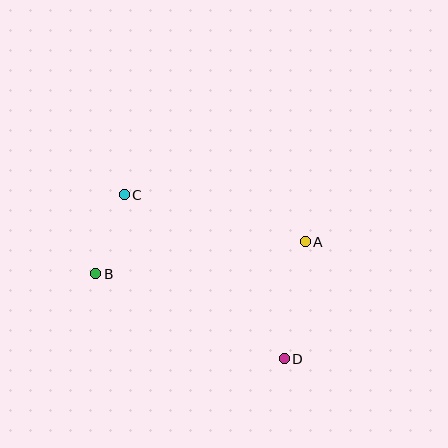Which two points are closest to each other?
Points B and C are closest to each other.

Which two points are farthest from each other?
Points C and D are farthest from each other.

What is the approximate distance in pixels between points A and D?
The distance between A and D is approximately 119 pixels.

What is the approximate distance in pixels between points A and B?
The distance between A and B is approximately 212 pixels.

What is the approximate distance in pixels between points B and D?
The distance between B and D is approximately 207 pixels.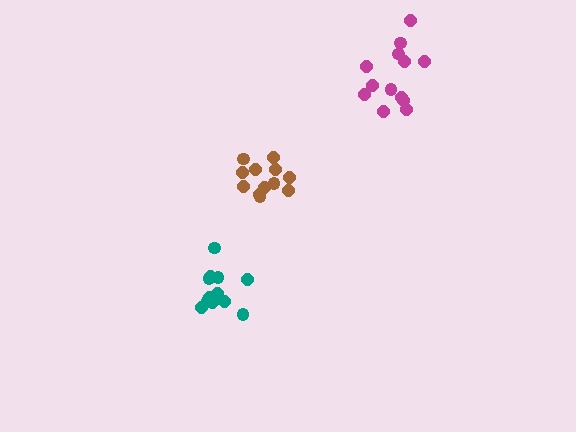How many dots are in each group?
Group 1: 13 dots, Group 2: 12 dots, Group 3: 12 dots (37 total).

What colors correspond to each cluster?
The clusters are colored: magenta, teal, brown.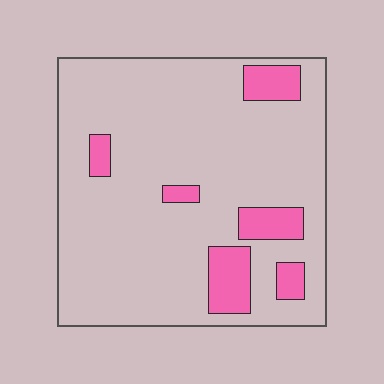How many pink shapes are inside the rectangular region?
6.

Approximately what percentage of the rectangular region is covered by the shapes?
Approximately 15%.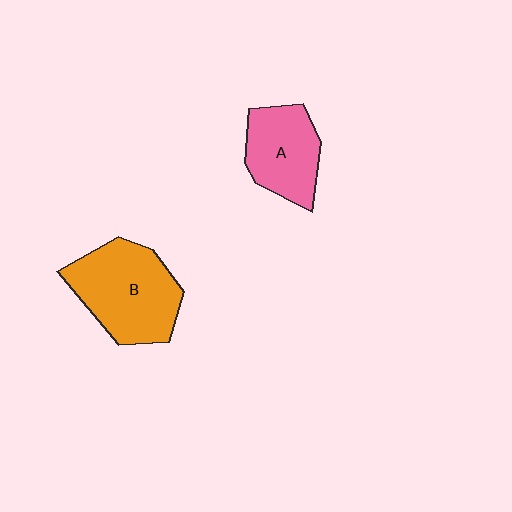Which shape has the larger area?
Shape B (orange).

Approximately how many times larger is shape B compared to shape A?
Approximately 1.4 times.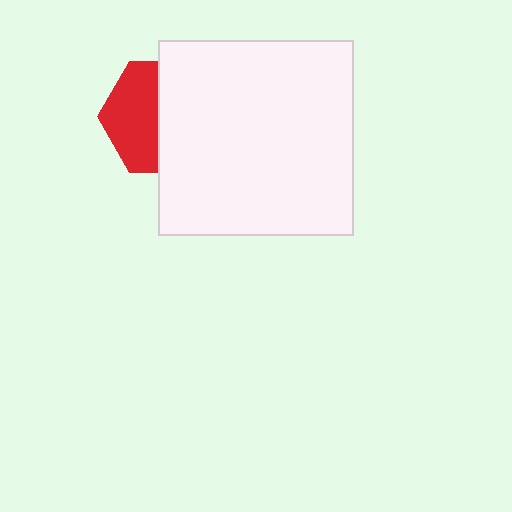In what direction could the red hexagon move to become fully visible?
The red hexagon could move left. That would shift it out from behind the white square entirely.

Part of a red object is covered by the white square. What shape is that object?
It is a hexagon.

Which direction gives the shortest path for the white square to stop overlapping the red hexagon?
Moving right gives the shortest separation.